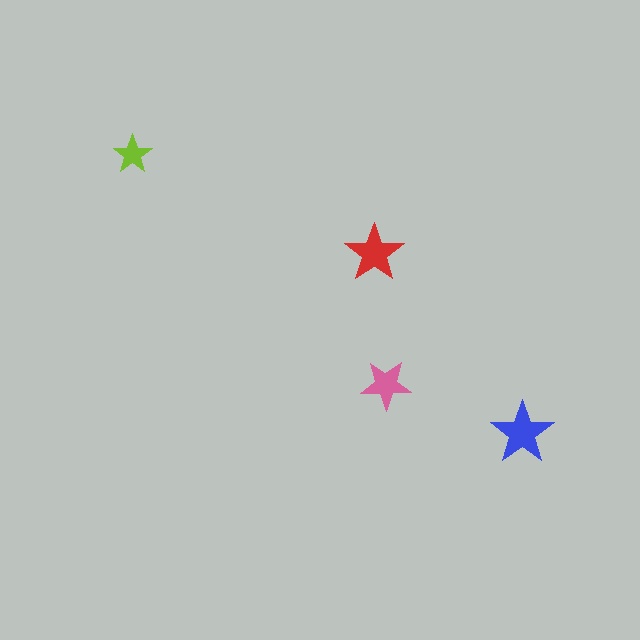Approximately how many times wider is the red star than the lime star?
About 1.5 times wider.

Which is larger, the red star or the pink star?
The red one.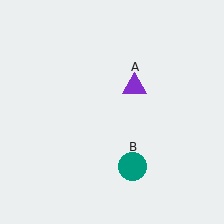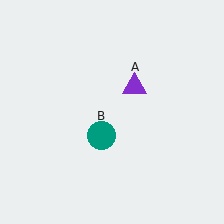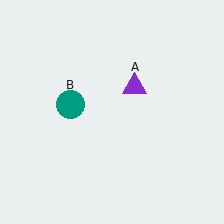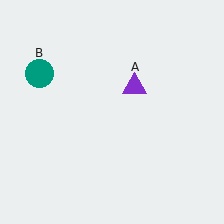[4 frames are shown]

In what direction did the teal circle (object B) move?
The teal circle (object B) moved up and to the left.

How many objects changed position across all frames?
1 object changed position: teal circle (object B).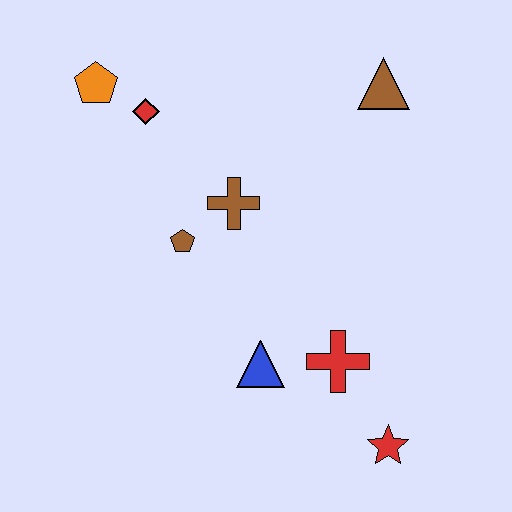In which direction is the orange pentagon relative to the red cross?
The orange pentagon is above the red cross.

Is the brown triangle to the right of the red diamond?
Yes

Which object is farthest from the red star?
The orange pentagon is farthest from the red star.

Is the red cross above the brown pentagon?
No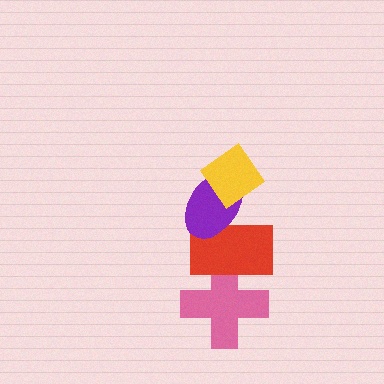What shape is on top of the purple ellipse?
The yellow diamond is on top of the purple ellipse.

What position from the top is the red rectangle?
The red rectangle is 3rd from the top.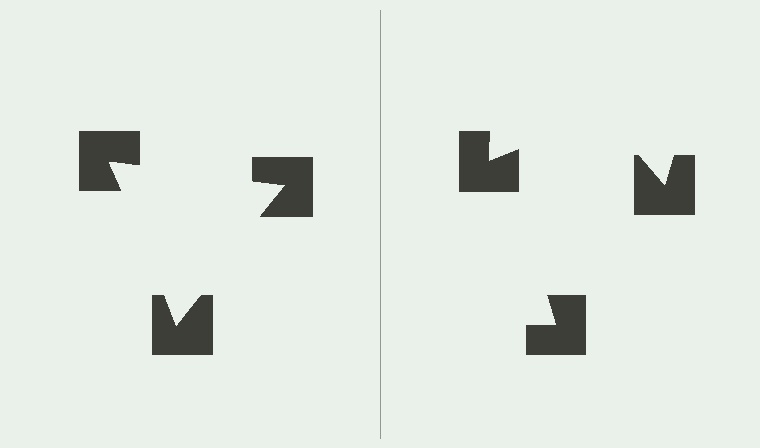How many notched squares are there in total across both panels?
6 — 3 on each side.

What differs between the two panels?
The notched squares are positioned identically on both sides; only the wedge orientations differ. On the left they align to a triangle; on the right they are misaligned.